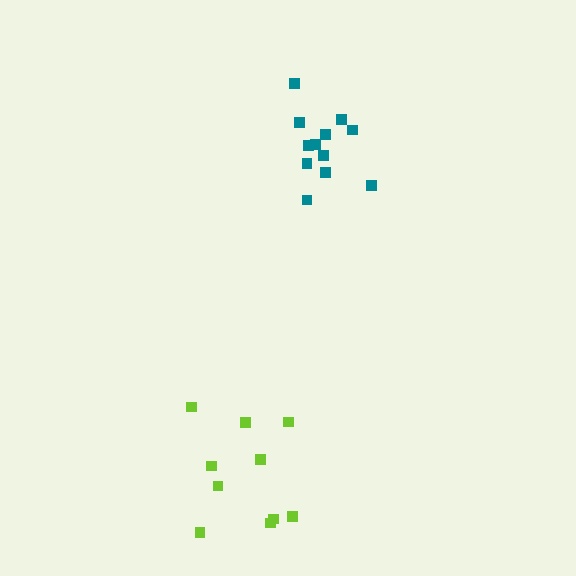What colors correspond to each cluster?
The clusters are colored: teal, lime.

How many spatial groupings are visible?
There are 2 spatial groupings.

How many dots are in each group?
Group 1: 12 dots, Group 2: 10 dots (22 total).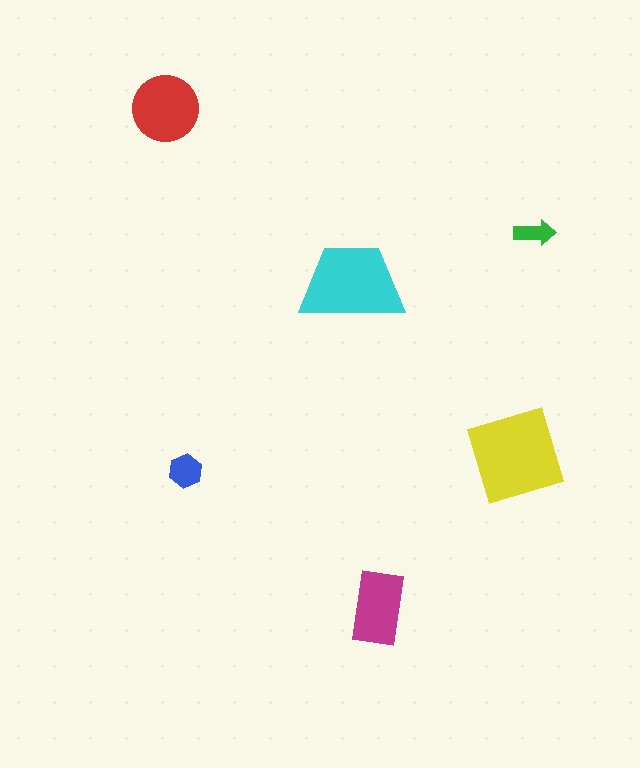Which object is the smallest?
The green arrow.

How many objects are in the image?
There are 6 objects in the image.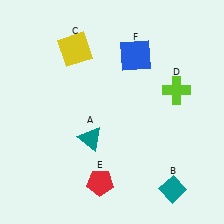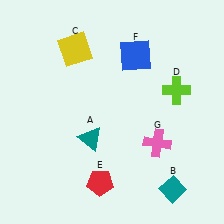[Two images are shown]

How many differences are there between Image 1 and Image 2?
There is 1 difference between the two images.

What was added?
A pink cross (G) was added in Image 2.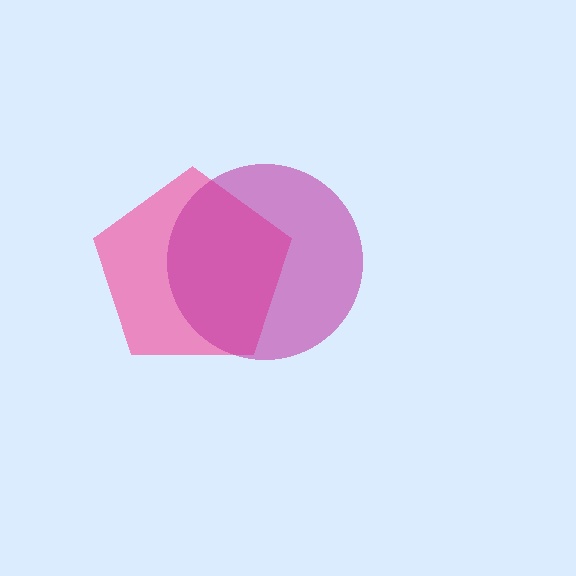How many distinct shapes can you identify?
There are 2 distinct shapes: a pink pentagon, a magenta circle.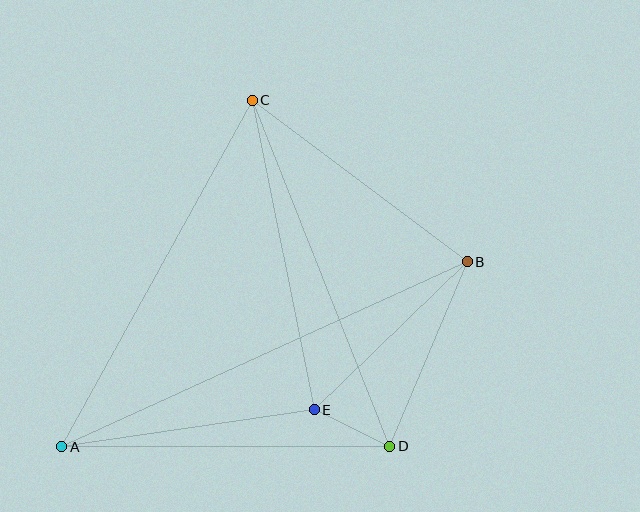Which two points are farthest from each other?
Points A and B are farthest from each other.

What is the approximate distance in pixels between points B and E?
The distance between B and E is approximately 213 pixels.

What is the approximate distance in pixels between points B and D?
The distance between B and D is approximately 200 pixels.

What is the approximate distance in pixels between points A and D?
The distance between A and D is approximately 328 pixels.